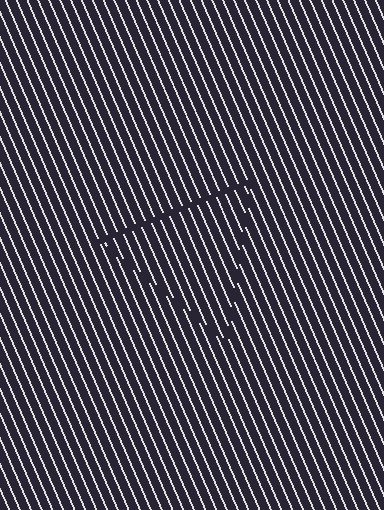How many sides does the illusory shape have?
3 sides — the line-ends trace a triangle.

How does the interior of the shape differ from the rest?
The interior of the shape contains the same grating, shifted by half a period — the contour is defined by the phase discontinuity where line-ends from the inner and outer gratings abut.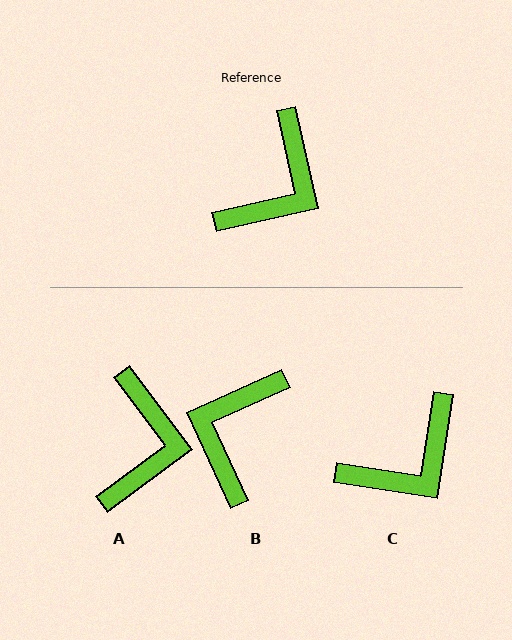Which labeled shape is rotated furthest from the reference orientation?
B, about 168 degrees away.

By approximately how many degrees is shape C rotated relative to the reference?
Approximately 21 degrees clockwise.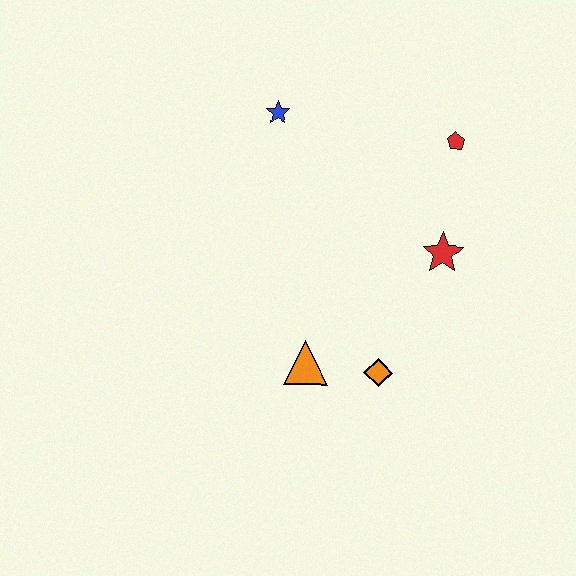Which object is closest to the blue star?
The red pentagon is closest to the blue star.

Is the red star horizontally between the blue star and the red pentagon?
Yes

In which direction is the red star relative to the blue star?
The red star is to the right of the blue star.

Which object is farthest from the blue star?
The orange diamond is farthest from the blue star.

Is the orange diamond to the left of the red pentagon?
Yes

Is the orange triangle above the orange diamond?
Yes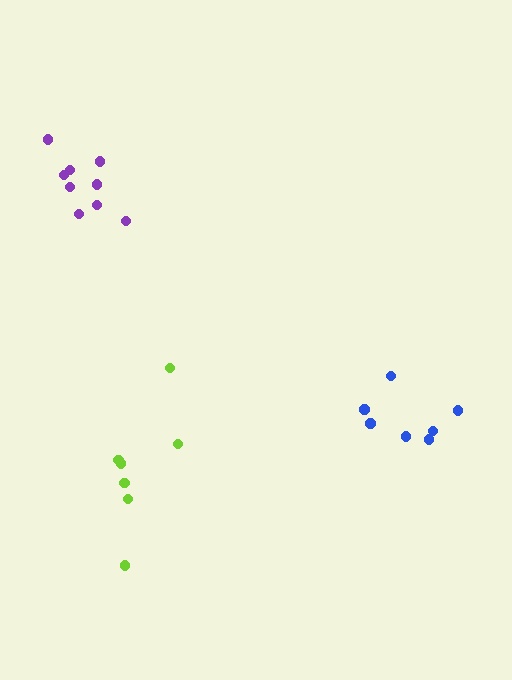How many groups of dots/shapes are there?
There are 3 groups.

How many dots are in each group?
Group 1: 9 dots, Group 2: 7 dots, Group 3: 7 dots (23 total).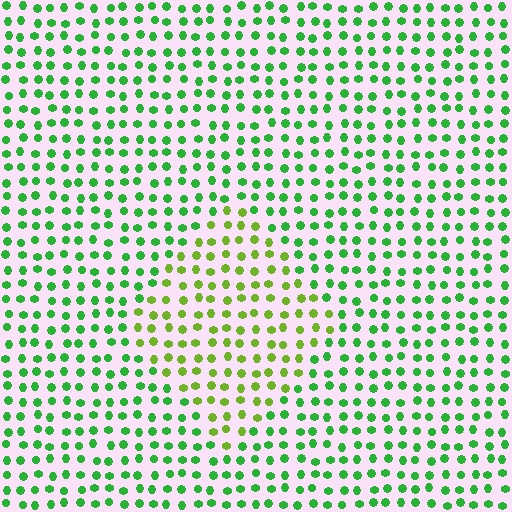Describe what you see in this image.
The image is filled with small green elements in a uniform arrangement. A diamond-shaped region is visible where the elements are tinted to a slightly different hue, forming a subtle color boundary.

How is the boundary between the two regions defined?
The boundary is defined purely by a slight shift in hue (about 37 degrees). Spacing, size, and orientation are identical on both sides.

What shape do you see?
I see a diamond.